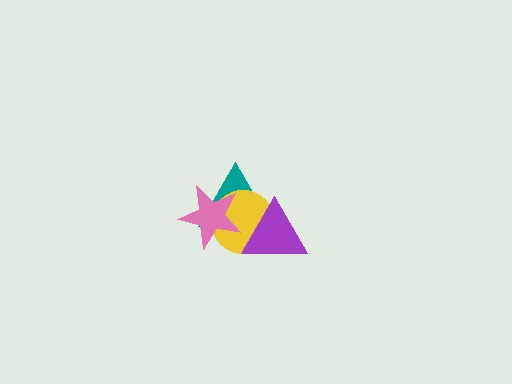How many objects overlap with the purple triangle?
2 objects overlap with the purple triangle.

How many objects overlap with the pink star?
2 objects overlap with the pink star.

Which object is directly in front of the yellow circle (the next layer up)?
The pink star is directly in front of the yellow circle.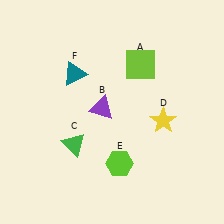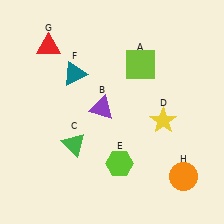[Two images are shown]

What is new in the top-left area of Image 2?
A red triangle (G) was added in the top-left area of Image 2.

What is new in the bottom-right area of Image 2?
An orange circle (H) was added in the bottom-right area of Image 2.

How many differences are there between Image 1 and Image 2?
There are 2 differences between the two images.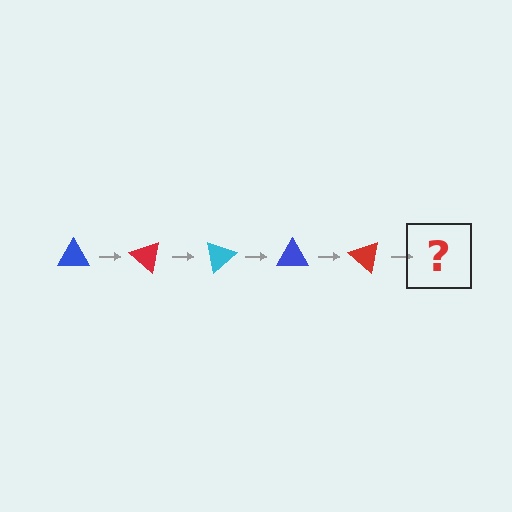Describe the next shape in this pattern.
It should be a cyan triangle, rotated 200 degrees from the start.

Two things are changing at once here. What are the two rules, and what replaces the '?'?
The two rules are that it rotates 40 degrees each step and the color cycles through blue, red, and cyan. The '?' should be a cyan triangle, rotated 200 degrees from the start.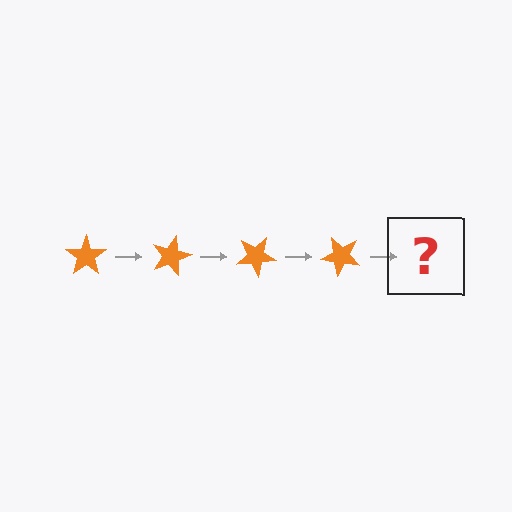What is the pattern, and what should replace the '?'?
The pattern is that the star rotates 15 degrees each step. The '?' should be an orange star rotated 60 degrees.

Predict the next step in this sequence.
The next step is an orange star rotated 60 degrees.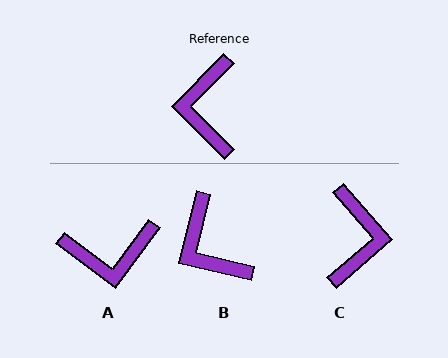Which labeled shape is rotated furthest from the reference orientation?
C, about 176 degrees away.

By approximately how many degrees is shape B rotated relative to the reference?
Approximately 32 degrees counter-clockwise.